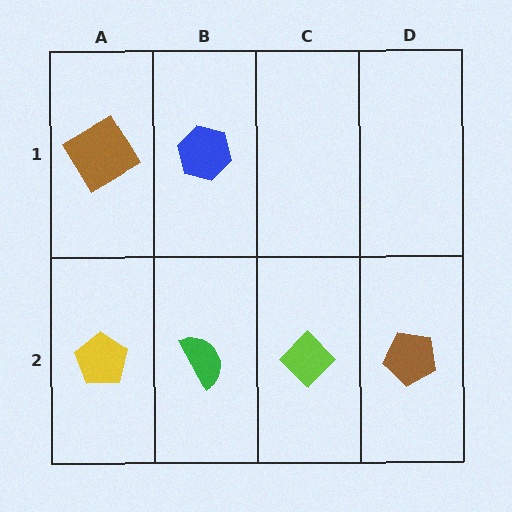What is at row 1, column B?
A blue hexagon.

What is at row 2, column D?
A brown pentagon.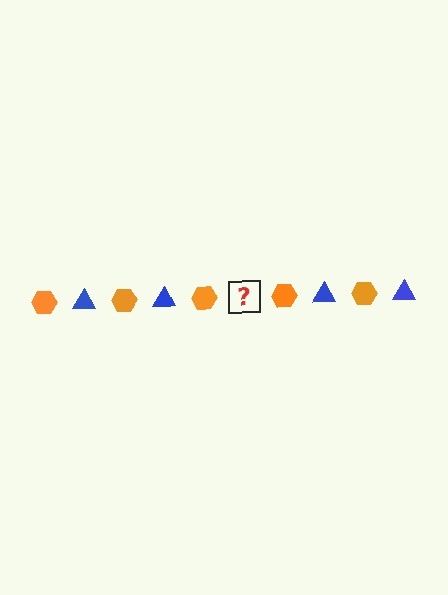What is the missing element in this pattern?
The missing element is a blue triangle.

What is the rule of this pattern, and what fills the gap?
The rule is that the pattern alternates between orange hexagon and blue triangle. The gap should be filled with a blue triangle.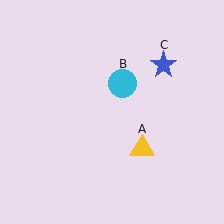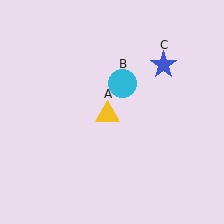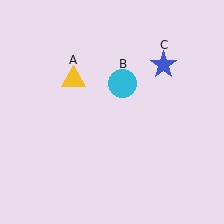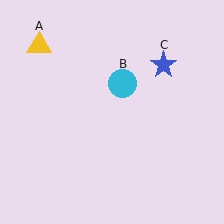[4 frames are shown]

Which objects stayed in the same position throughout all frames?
Cyan circle (object B) and blue star (object C) remained stationary.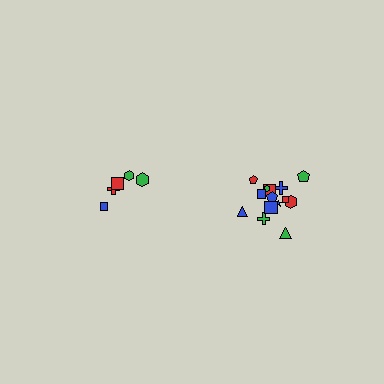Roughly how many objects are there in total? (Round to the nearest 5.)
Roughly 20 objects in total.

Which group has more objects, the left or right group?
The right group.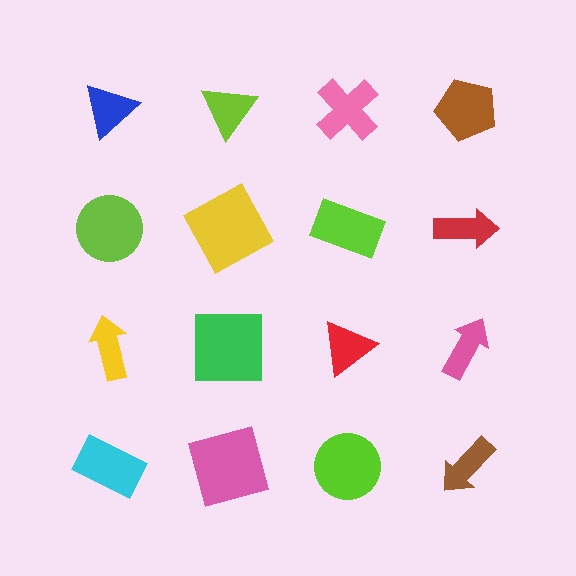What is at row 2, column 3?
A lime rectangle.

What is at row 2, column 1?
A lime circle.